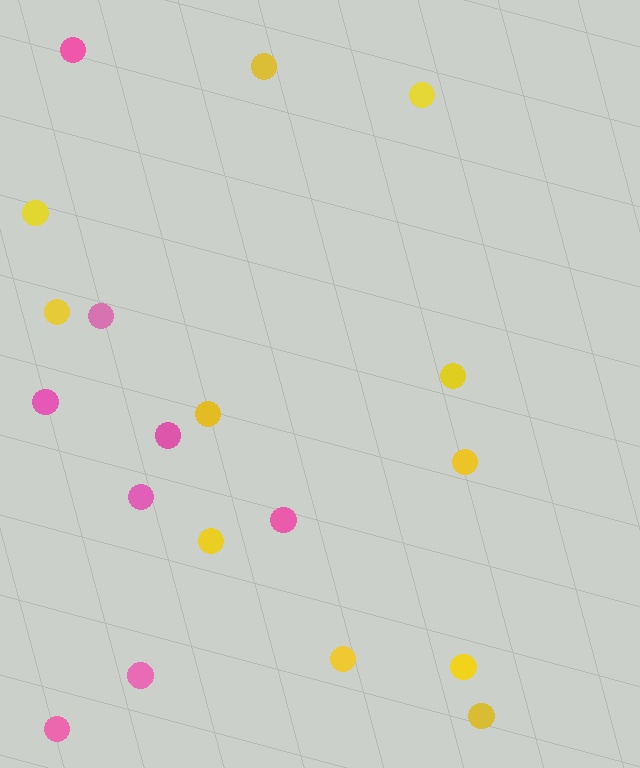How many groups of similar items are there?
There are 2 groups: one group of yellow circles (11) and one group of pink circles (8).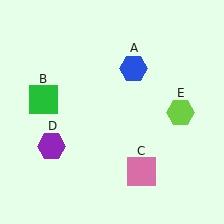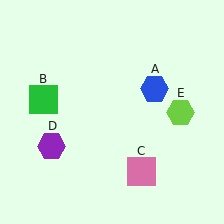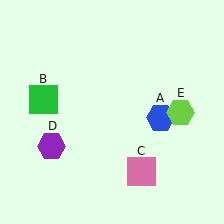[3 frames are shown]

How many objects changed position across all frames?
1 object changed position: blue hexagon (object A).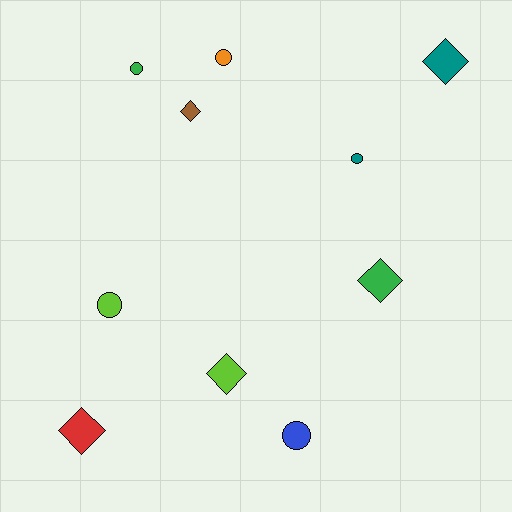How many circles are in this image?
There are 5 circles.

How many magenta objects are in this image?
There are no magenta objects.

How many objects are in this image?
There are 10 objects.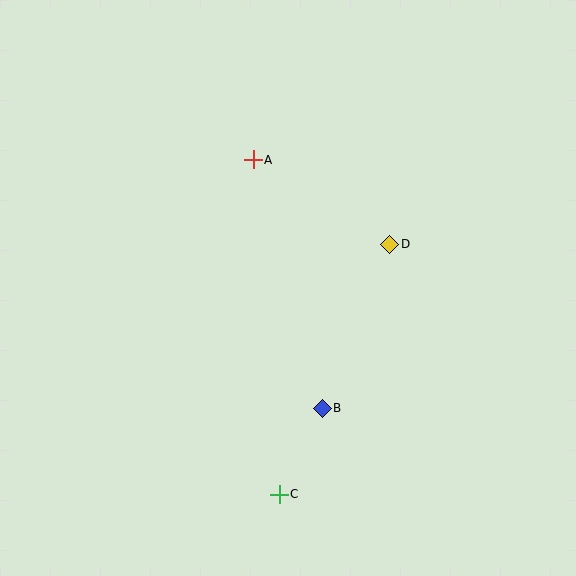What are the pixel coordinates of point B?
Point B is at (322, 408).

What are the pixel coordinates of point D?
Point D is at (390, 244).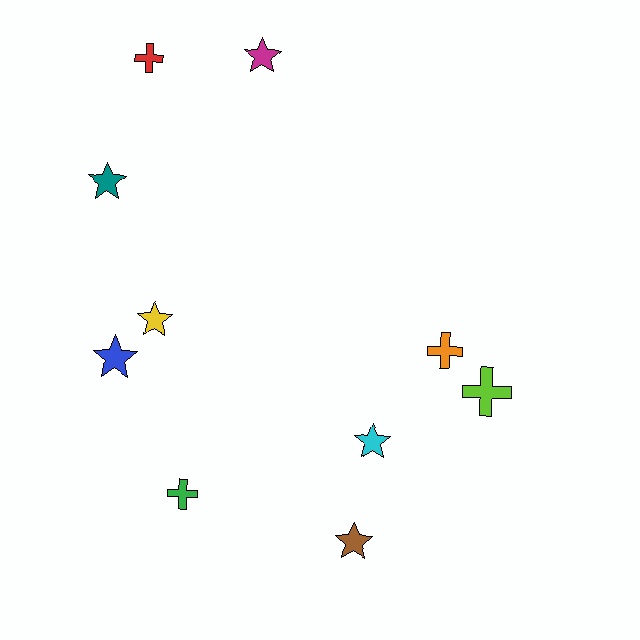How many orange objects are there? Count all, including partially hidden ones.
There is 1 orange object.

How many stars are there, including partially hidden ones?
There are 6 stars.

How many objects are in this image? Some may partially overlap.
There are 10 objects.